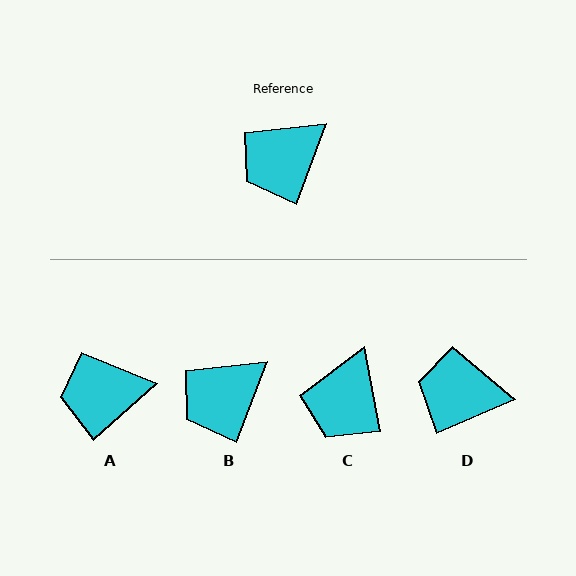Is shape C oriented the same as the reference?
No, it is off by about 31 degrees.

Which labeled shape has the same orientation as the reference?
B.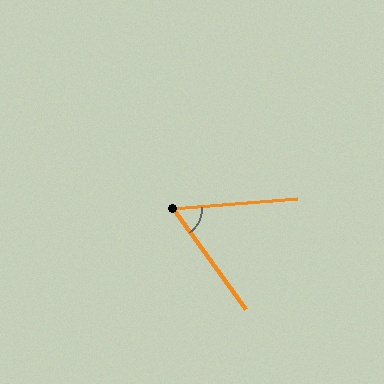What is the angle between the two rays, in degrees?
Approximately 59 degrees.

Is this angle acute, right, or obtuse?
It is acute.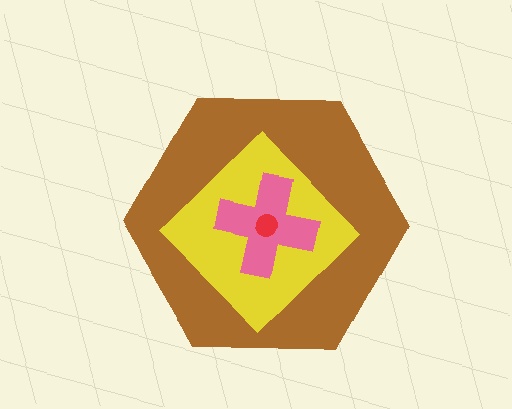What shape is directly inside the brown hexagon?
The yellow diamond.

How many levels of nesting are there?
4.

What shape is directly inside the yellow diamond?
The pink cross.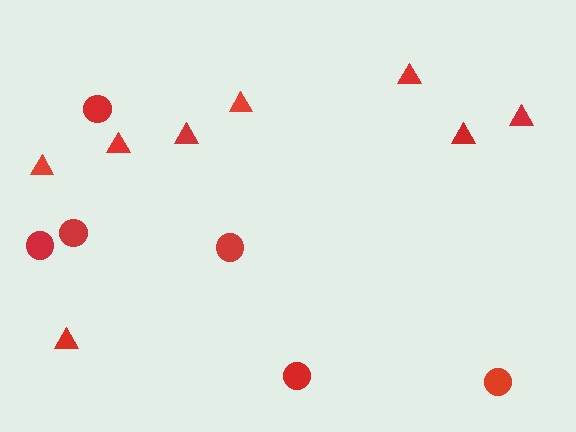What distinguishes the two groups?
There are 2 groups: one group of triangles (8) and one group of circles (6).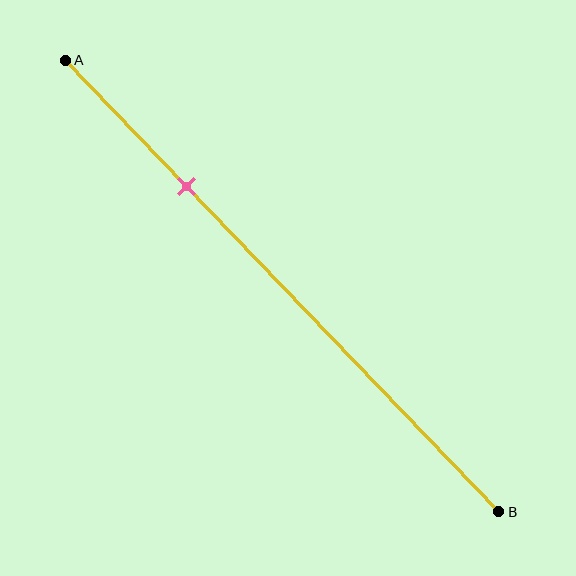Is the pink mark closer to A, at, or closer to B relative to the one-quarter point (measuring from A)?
The pink mark is approximately at the one-quarter point of segment AB.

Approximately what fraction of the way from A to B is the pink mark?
The pink mark is approximately 30% of the way from A to B.